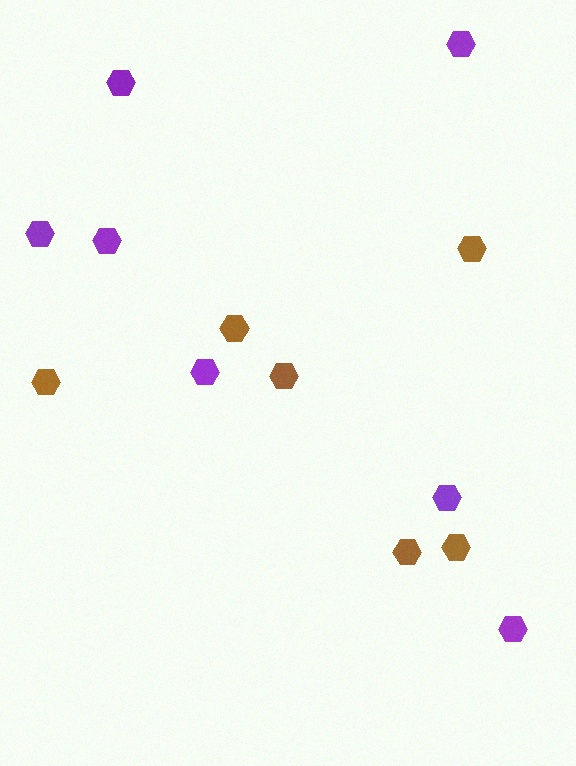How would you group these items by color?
There are 2 groups: one group of brown hexagons (6) and one group of purple hexagons (7).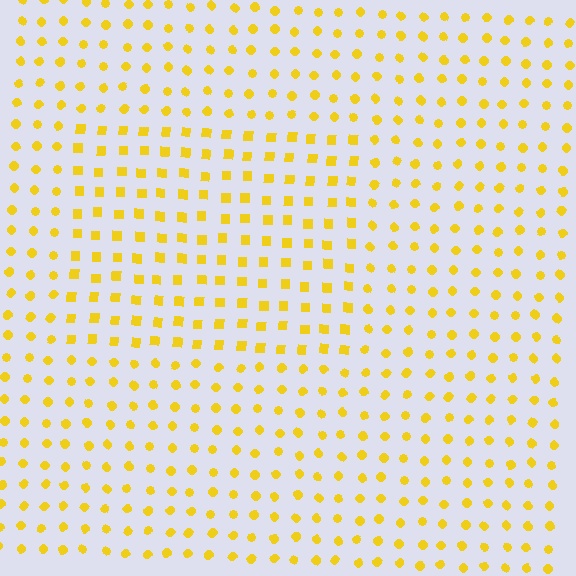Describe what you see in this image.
The image is filled with small yellow elements arranged in a uniform grid. A rectangle-shaped region contains squares, while the surrounding area contains circles. The boundary is defined purely by the change in element shape.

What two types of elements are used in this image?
The image uses squares inside the rectangle region and circles outside it.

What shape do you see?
I see a rectangle.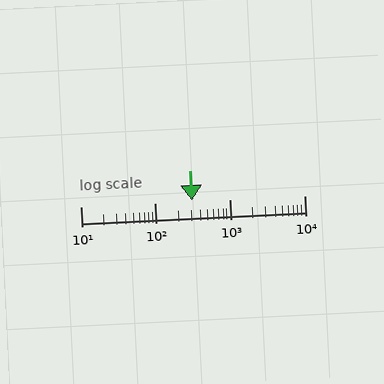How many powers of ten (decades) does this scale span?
The scale spans 3 decades, from 10 to 10000.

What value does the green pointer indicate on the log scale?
The pointer indicates approximately 310.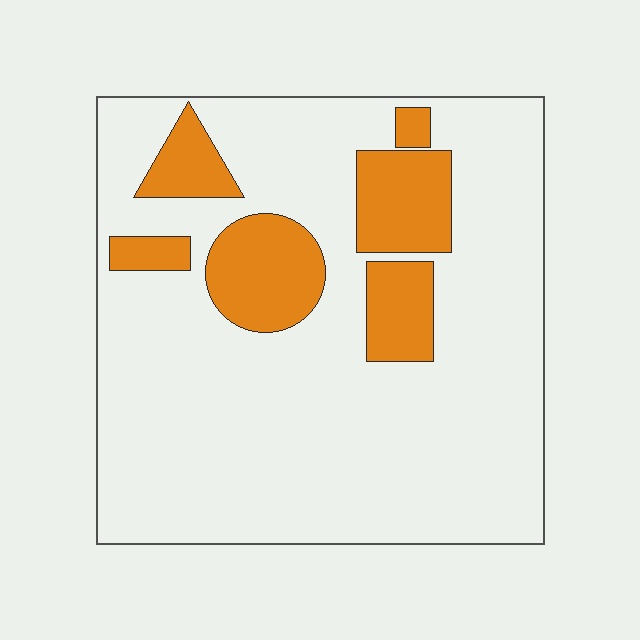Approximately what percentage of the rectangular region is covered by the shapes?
Approximately 20%.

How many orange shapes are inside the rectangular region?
6.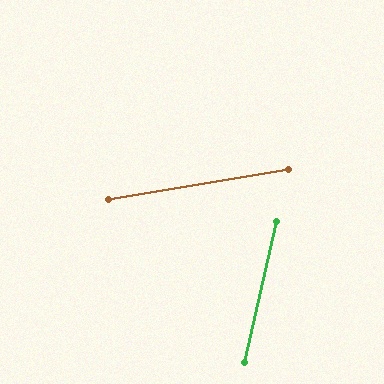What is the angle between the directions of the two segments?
Approximately 68 degrees.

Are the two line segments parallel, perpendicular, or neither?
Neither parallel nor perpendicular — they differ by about 68°.